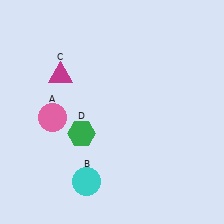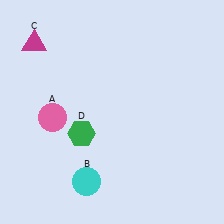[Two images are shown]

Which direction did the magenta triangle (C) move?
The magenta triangle (C) moved up.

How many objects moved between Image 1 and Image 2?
1 object moved between the two images.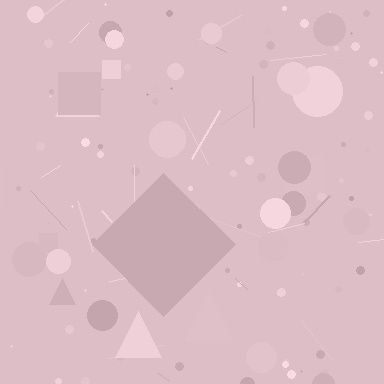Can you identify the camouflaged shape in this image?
The camouflaged shape is a diamond.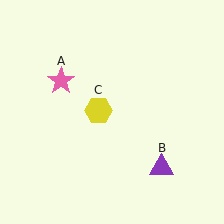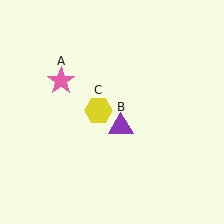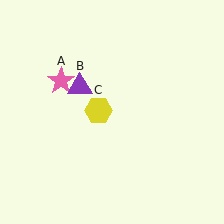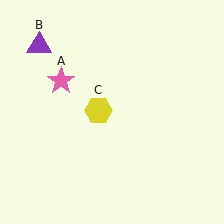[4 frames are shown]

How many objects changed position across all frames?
1 object changed position: purple triangle (object B).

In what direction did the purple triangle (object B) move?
The purple triangle (object B) moved up and to the left.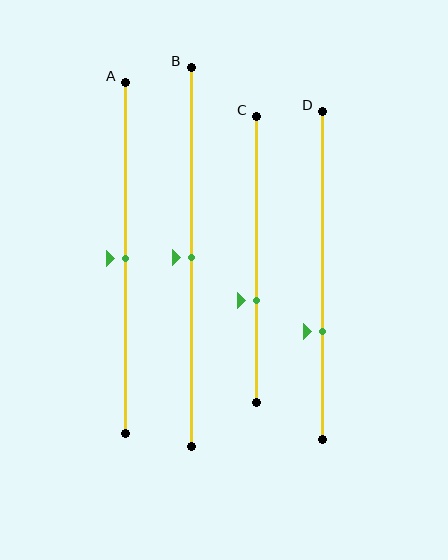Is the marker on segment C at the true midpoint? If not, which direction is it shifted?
No, the marker on segment C is shifted downward by about 14% of the segment length.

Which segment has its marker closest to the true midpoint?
Segment A has its marker closest to the true midpoint.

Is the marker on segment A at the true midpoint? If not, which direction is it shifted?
Yes, the marker on segment A is at the true midpoint.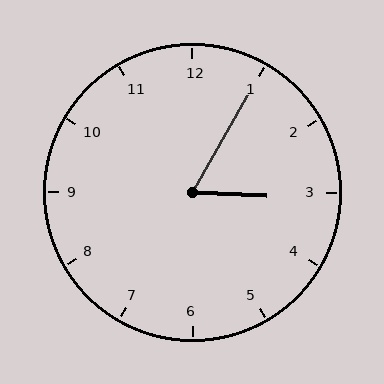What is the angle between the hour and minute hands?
Approximately 62 degrees.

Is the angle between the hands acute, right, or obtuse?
It is acute.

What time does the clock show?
3:05.